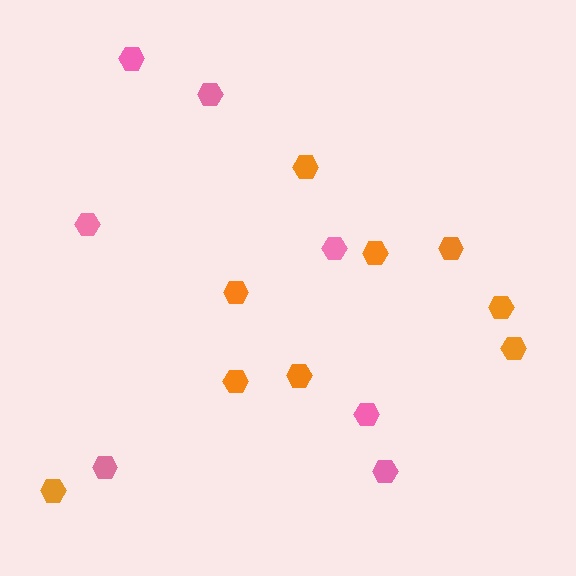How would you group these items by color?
There are 2 groups: one group of orange hexagons (9) and one group of pink hexagons (7).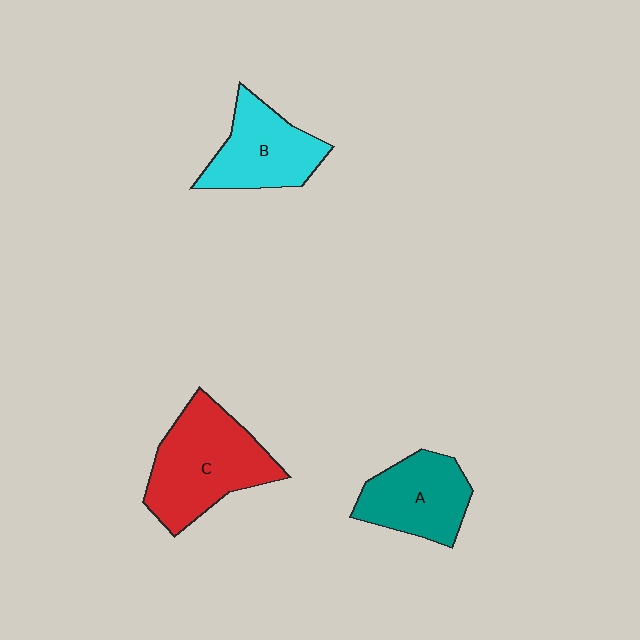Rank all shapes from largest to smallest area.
From largest to smallest: C (red), B (cyan), A (teal).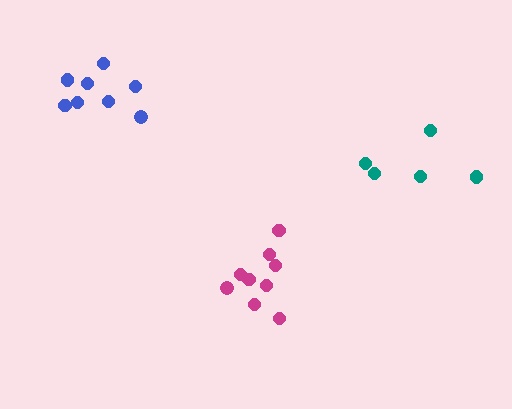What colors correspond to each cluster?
The clusters are colored: blue, magenta, teal.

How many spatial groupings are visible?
There are 3 spatial groupings.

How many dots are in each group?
Group 1: 8 dots, Group 2: 9 dots, Group 3: 5 dots (22 total).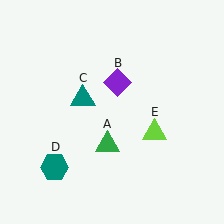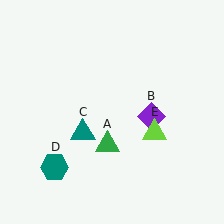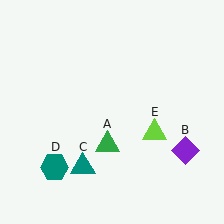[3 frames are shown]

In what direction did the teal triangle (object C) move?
The teal triangle (object C) moved down.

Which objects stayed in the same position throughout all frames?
Green triangle (object A) and teal hexagon (object D) and lime triangle (object E) remained stationary.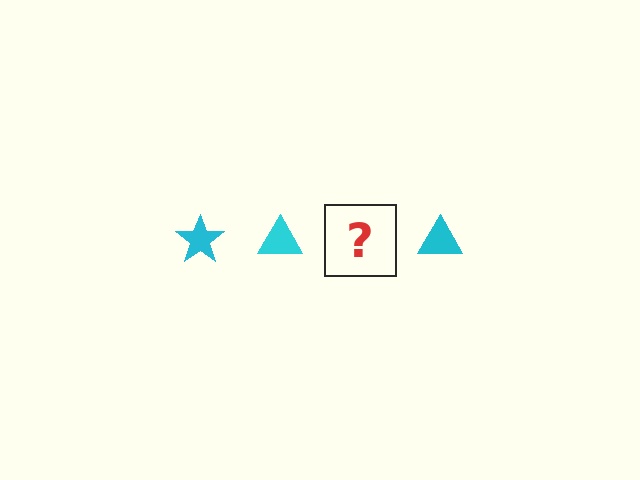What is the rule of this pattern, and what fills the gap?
The rule is that the pattern cycles through star, triangle shapes in cyan. The gap should be filled with a cyan star.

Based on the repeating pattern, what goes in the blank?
The blank should be a cyan star.